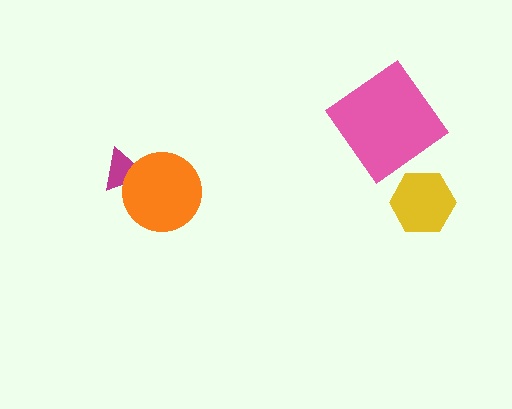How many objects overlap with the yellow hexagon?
0 objects overlap with the yellow hexagon.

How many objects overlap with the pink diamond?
0 objects overlap with the pink diamond.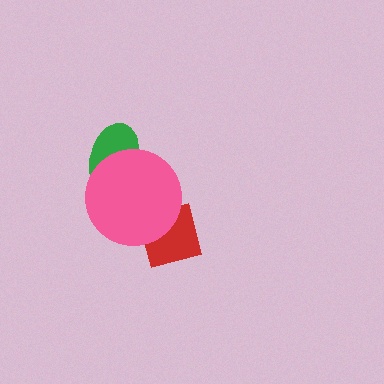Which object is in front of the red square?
The pink circle is in front of the red square.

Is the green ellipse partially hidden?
Yes, it is partially covered by another shape.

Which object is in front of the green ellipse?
The pink circle is in front of the green ellipse.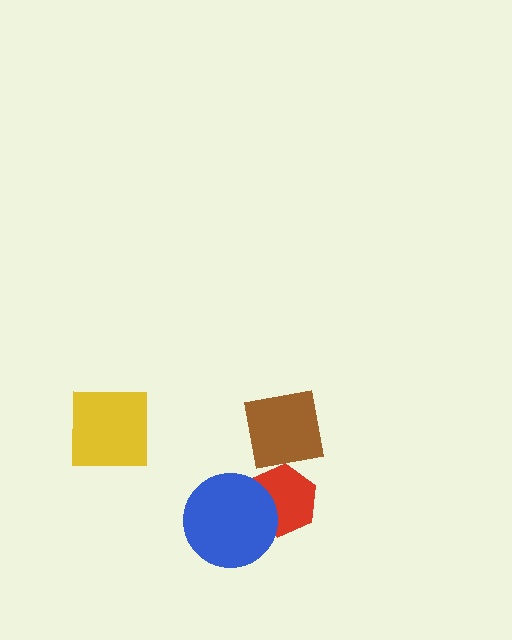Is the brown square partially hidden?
No, no other shape covers it.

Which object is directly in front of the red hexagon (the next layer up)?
The blue circle is directly in front of the red hexagon.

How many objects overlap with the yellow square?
0 objects overlap with the yellow square.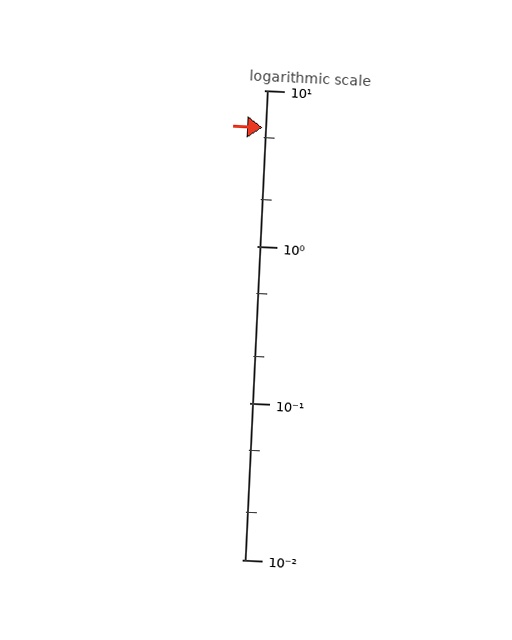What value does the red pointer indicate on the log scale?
The pointer indicates approximately 5.8.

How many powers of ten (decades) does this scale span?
The scale spans 3 decades, from 0.01 to 10.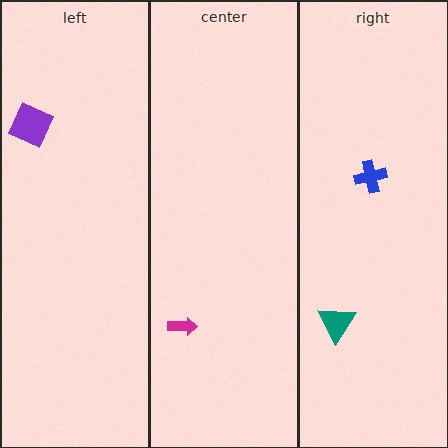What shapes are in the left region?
The purple diamond.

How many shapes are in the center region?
1.